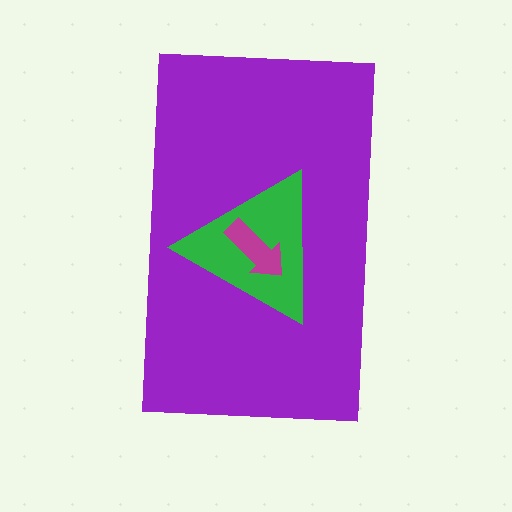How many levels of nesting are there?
3.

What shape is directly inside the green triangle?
The magenta arrow.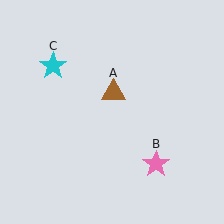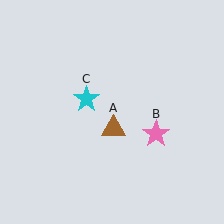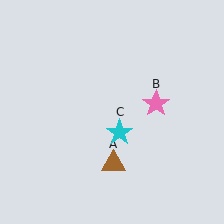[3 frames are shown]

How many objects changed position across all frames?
3 objects changed position: brown triangle (object A), pink star (object B), cyan star (object C).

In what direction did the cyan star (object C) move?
The cyan star (object C) moved down and to the right.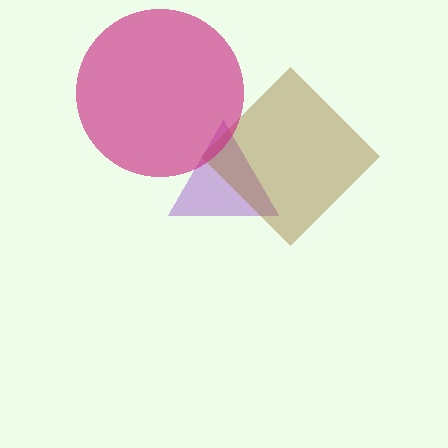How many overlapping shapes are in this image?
There are 3 overlapping shapes in the image.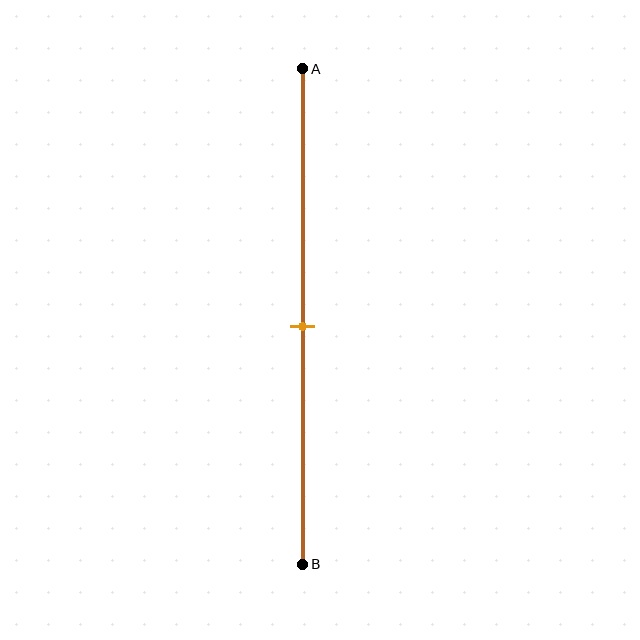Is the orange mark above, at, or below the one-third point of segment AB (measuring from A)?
The orange mark is below the one-third point of segment AB.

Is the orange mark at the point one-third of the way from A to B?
No, the mark is at about 50% from A, not at the 33% one-third point.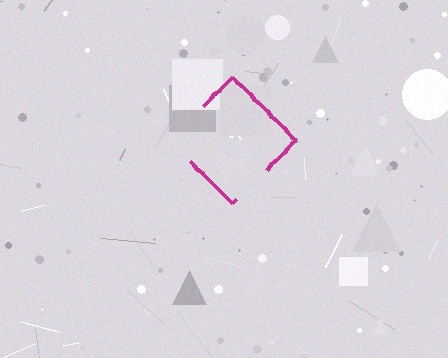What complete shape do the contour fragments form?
The contour fragments form a diamond.